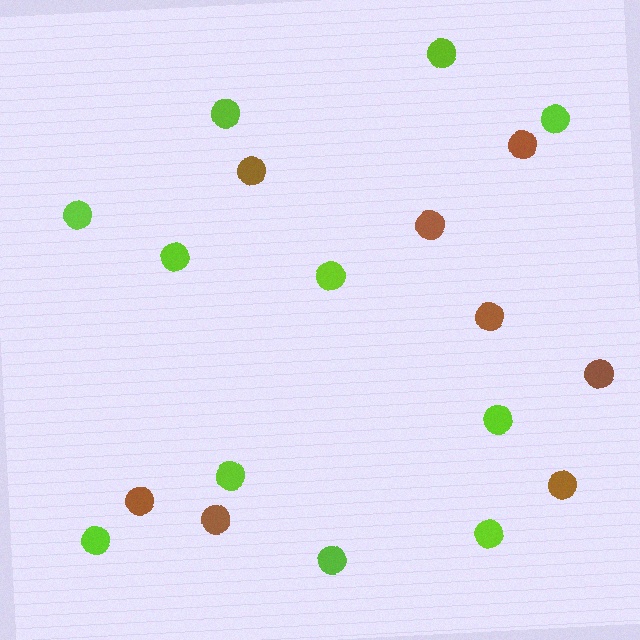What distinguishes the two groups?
There are 2 groups: one group of brown circles (8) and one group of lime circles (11).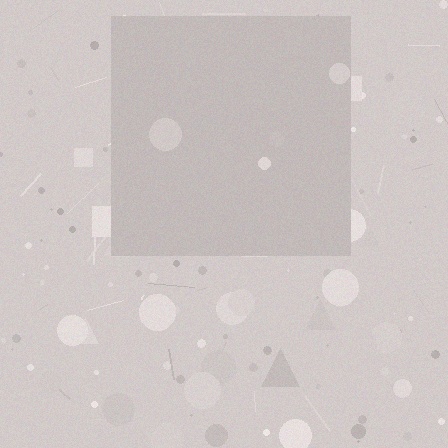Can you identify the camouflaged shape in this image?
The camouflaged shape is a square.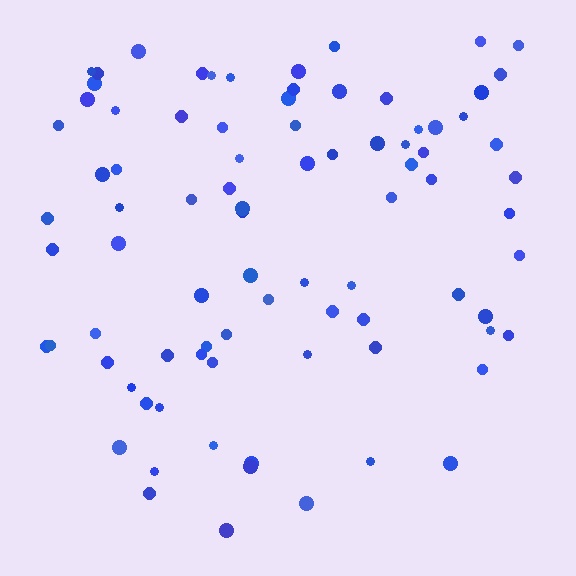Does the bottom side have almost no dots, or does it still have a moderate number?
Still a moderate number, just noticeably fewer than the top.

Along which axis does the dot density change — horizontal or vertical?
Vertical.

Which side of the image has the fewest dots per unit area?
The bottom.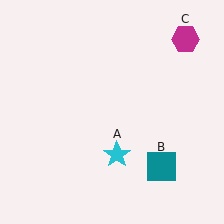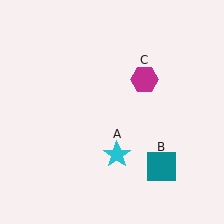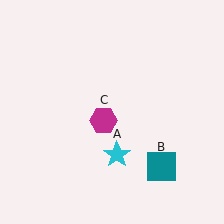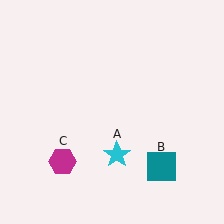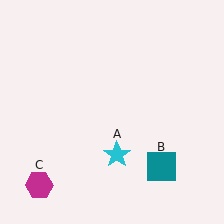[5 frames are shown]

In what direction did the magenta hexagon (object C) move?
The magenta hexagon (object C) moved down and to the left.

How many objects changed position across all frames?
1 object changed position: magenta hexagon (object C).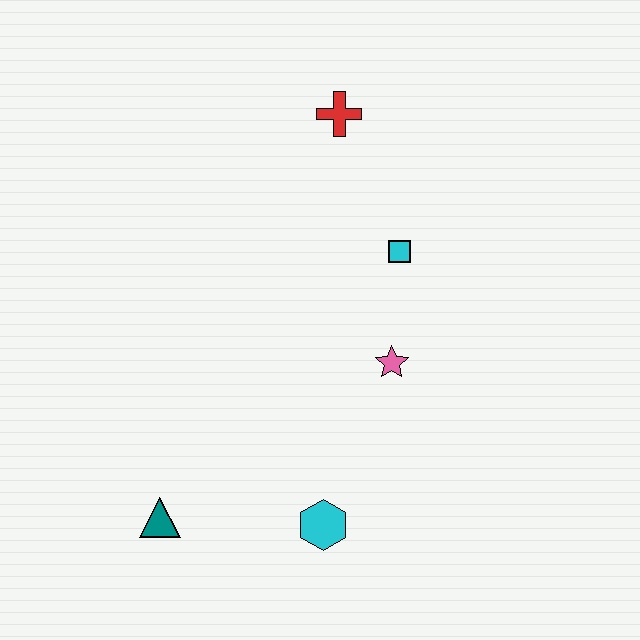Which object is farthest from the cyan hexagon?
The red cross is farthest from the cyan hexagon.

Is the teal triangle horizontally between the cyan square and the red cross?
No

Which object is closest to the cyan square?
The pink star is closest to the cyan square.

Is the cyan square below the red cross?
Yes